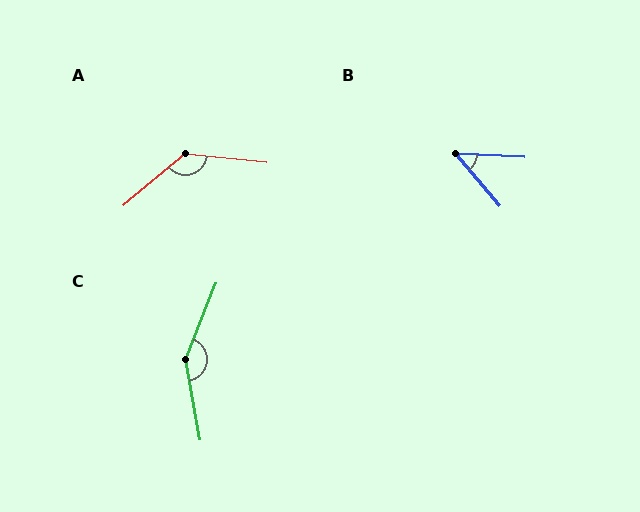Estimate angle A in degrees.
Approximately 134 degrees.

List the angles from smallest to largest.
B (47°), A (134°), C (148°).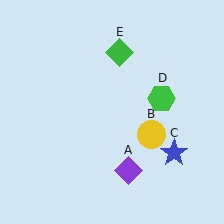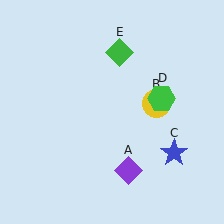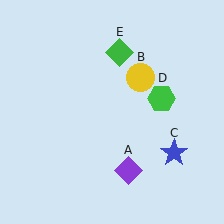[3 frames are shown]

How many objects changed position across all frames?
1 object changed position: yellow circle (object B).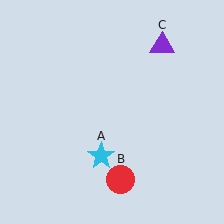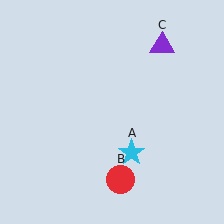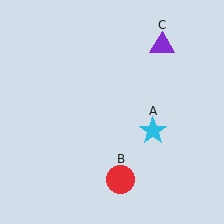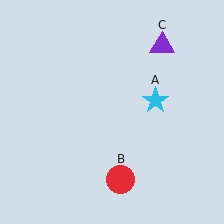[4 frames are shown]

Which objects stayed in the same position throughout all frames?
Red circle (object B) and purple triangle (object C) remained stationary.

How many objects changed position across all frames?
1 object changed position: cyan star (object A).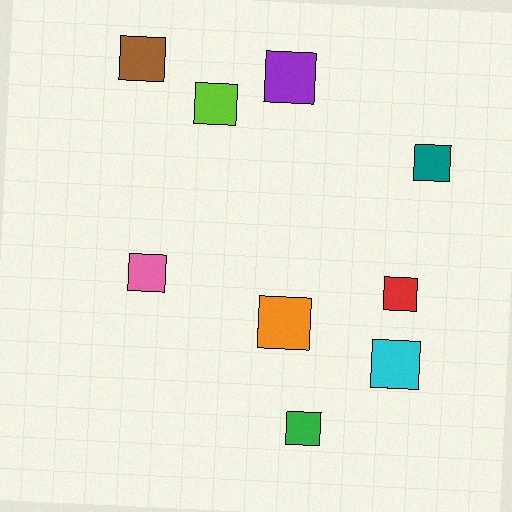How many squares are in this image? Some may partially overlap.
There are 9 squares.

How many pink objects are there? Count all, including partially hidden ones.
There is 1 pink object.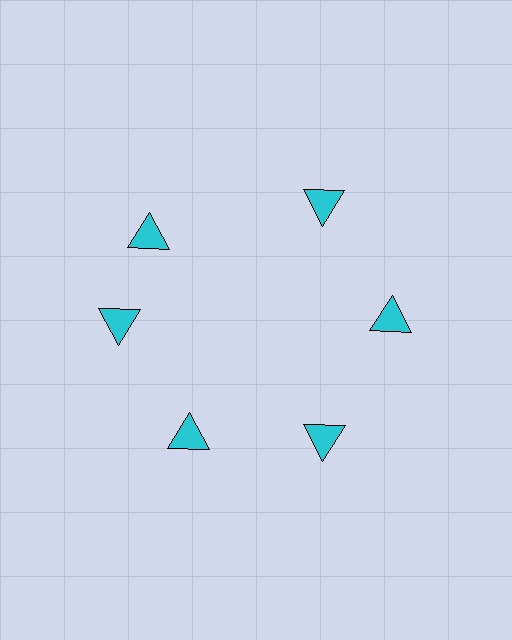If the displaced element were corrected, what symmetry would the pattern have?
It would have 6-fold rotational symmetry — the pattern would map onto itself every 60 degrees.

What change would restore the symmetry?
The symmetry would be restored by rotating it back into even spacing with its neighbors so that all 6 triangles sit at equal angles and equal distance from the center.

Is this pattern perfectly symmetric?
No. The 6 cyan triangles are arranged in a ring, but one element near the 11 o'clock position is rotated out of alignment along the ring, breaking the 6-fold rotational symmetry.